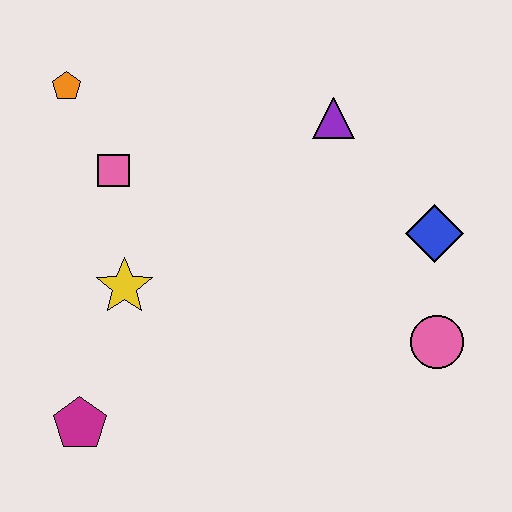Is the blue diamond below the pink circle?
No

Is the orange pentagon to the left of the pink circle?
Yes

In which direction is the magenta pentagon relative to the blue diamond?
The magenta pentagon is to the left of the blue diamond.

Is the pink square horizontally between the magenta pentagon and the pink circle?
Yes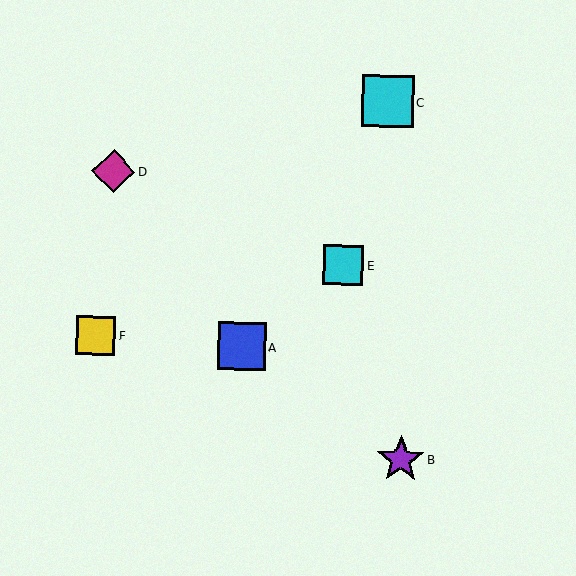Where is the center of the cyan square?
The center of the cyan square is at (388, 102).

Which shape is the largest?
The cyan square (labeled C) is the largest.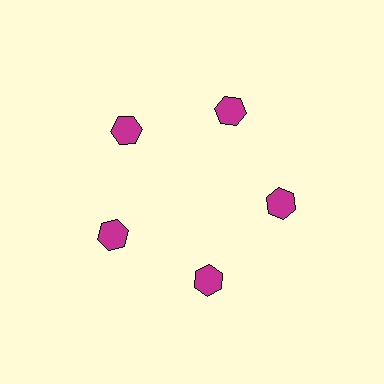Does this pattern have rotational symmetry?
Yes, this pattern has 5-fold rotational symmetry. It looks the same after rotating 72 degrees around the center.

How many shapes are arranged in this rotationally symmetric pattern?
There are 5 shapes, arranged in 5 groups of 1.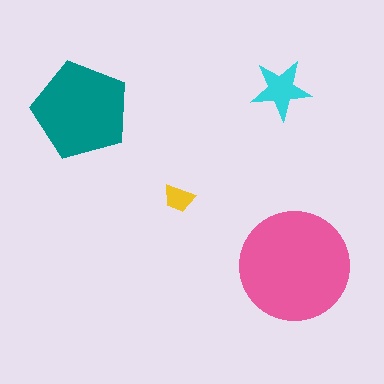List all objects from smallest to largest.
The yellow trapezoid, the cyan star, the teal pentagon, the pink circle.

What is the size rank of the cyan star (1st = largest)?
3rd.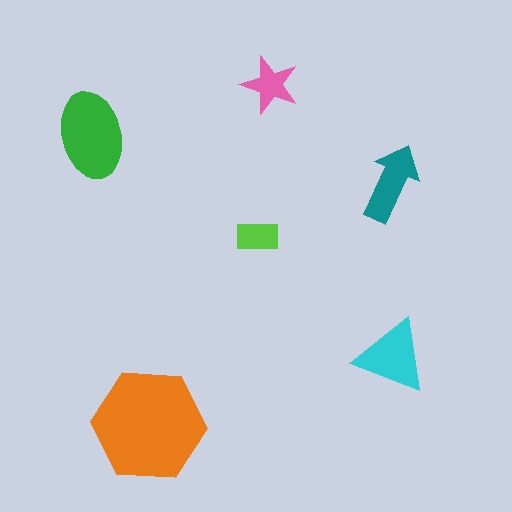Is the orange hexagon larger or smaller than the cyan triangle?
Larger.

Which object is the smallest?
The lime rectangle.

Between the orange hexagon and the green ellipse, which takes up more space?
The orange hexagon.